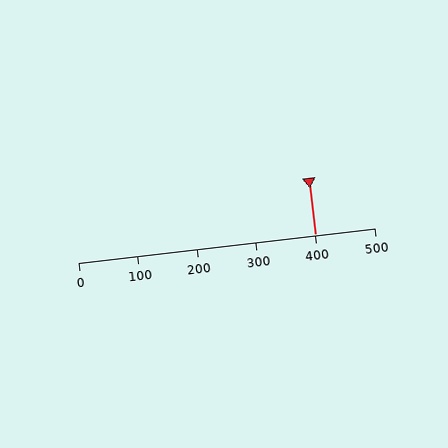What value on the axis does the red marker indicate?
The marker indicates approximately 400.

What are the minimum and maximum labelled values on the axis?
The axis runs from 0 to 500.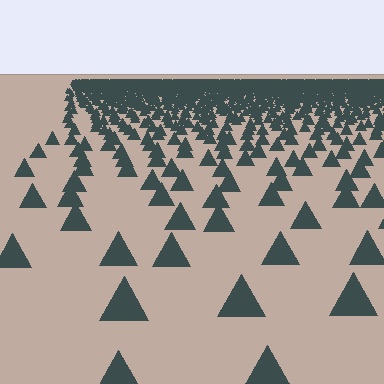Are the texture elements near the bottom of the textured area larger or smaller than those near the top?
Larger. Near the bottom, elements are closer to the viewer and appear at a bigger on-screen size.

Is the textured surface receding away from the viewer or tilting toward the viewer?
The surface is receding away from the viewer. Texture elements get smaller and denser toward the top.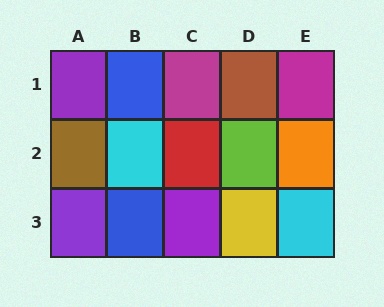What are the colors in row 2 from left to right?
Brown, cyan, red, lime, orange.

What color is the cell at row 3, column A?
Purple.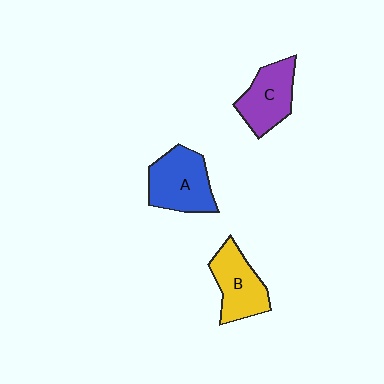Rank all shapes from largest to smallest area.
From largest to smallest: A (blue), B (yellow), C (purple).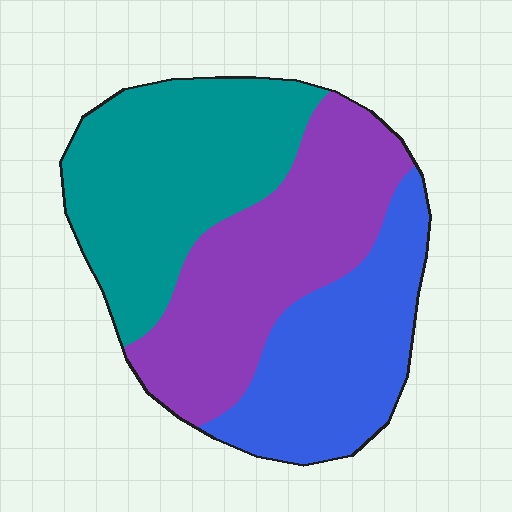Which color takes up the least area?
Blue, at roughly 30%.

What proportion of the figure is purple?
Purple covers about 35% of the figure.